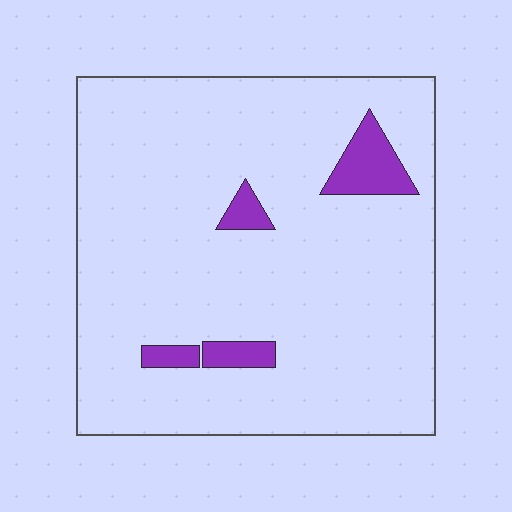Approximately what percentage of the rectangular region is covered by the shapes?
Approximately 5%.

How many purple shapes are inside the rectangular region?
4.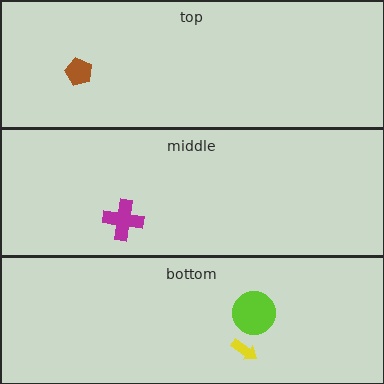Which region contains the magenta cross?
The middle region.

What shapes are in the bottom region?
The lime circle, the yellow arrow.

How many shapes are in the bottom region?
2.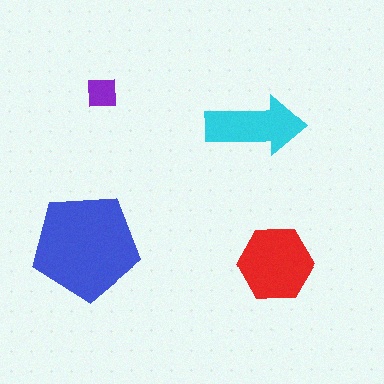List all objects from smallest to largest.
The purple square, the cyan arrow, the red hexagon, the blue pentagon.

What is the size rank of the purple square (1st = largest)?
4th.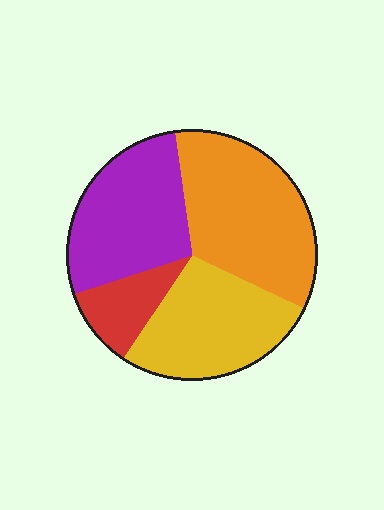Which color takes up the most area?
Orange, at roughly 35%.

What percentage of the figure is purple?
Purple covers around 30% of the figure.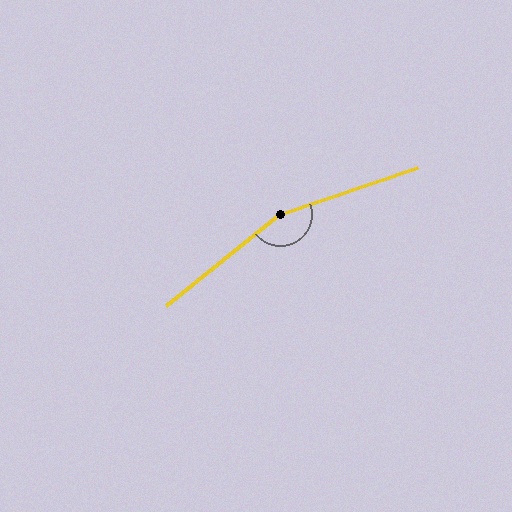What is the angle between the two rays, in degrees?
Approximately 160 degrees.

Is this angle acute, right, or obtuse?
It is obtuse.